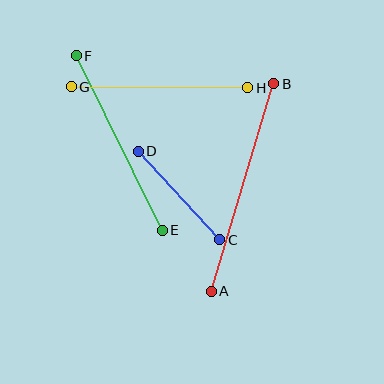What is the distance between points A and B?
The distance is approximately 217 pixels.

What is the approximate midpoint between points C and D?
The midpoint is at approximately (179, 195) pixels.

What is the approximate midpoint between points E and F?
The midpoint is at approximately (119, 143) pixels.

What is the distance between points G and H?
The distance is approximately 177 pixels.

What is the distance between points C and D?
The distance is approximately 121 pixels.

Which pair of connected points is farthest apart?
Points A and B are farthest apart.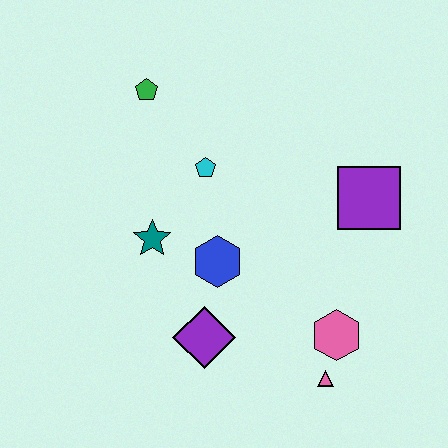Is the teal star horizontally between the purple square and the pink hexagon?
No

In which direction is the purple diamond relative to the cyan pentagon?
The purple diamond is below the cyan pentagon.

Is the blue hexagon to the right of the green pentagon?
Yes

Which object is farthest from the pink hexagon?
The green pentagon is farthest from the pink hexagon.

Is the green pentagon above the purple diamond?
Yes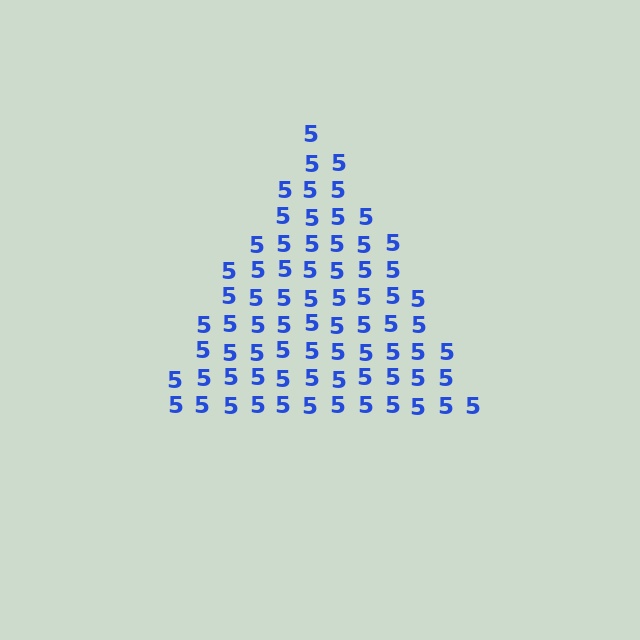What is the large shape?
The large shape is a triangle.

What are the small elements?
The small elements are digit 5's.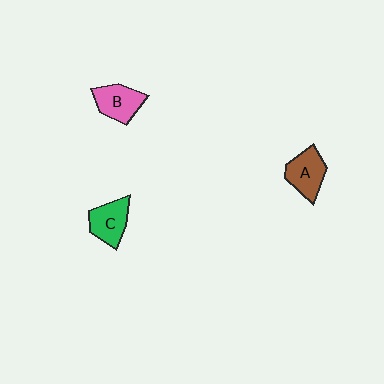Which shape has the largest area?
Shape A (brown).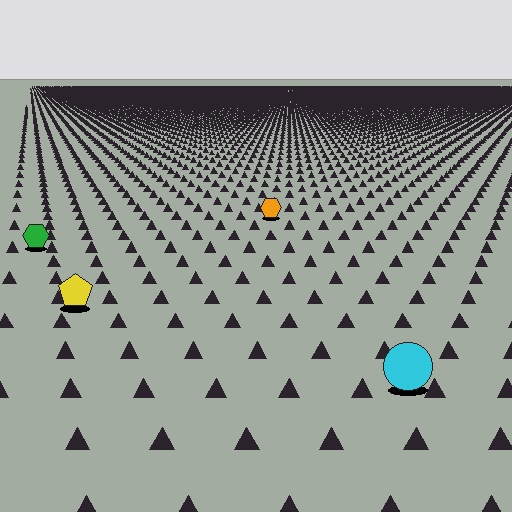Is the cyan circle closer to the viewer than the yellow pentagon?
Yes. The cyan circle is closer — you can tell from the texture gradient: the ground texture is coarser near it.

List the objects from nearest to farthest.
From nearest to farthest: the cyan circle, the yellow pentagon, the green hexagon, the orange hexagon.